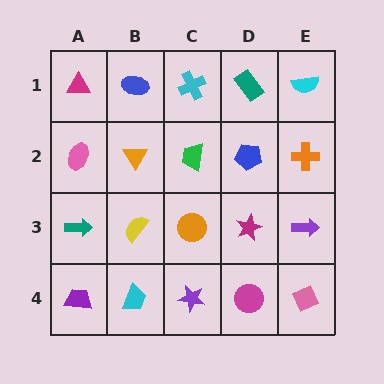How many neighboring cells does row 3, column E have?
3.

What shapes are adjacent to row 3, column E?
An orange cross (row 2, column E), a pink diamond (row 4, column E), a magenta star (row 3, column D).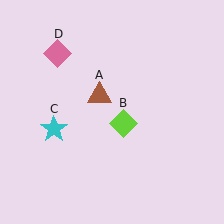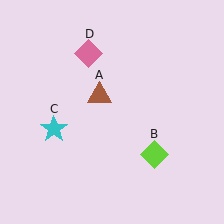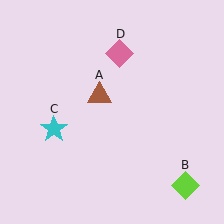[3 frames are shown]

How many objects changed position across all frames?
2 objects changed position: lime diamond (object B), pink diamond (object D).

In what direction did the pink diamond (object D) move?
The pink diamond (object D) moved right.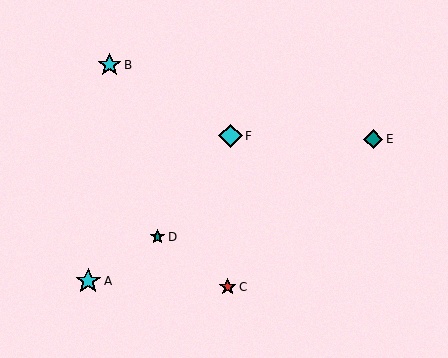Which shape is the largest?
The cyan star (labeled A) is the largest.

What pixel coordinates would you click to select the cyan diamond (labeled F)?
Click at (230, 136) to select the cyan diamond F.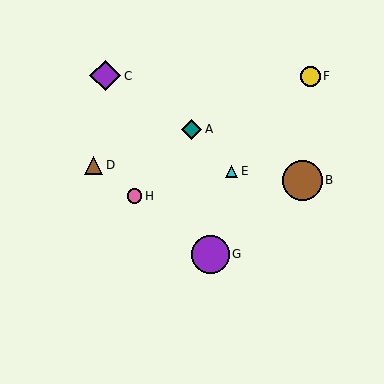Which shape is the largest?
The brown circle (labeled B) is the largest.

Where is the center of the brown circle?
The center of the brown circle is at (302, 180).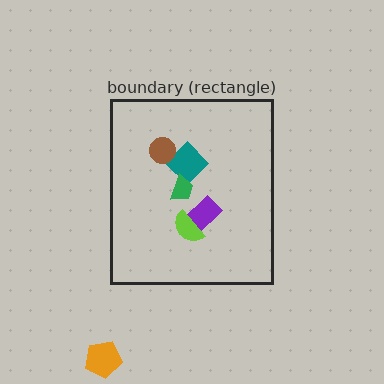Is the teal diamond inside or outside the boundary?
Inside.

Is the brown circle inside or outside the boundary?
Inside.